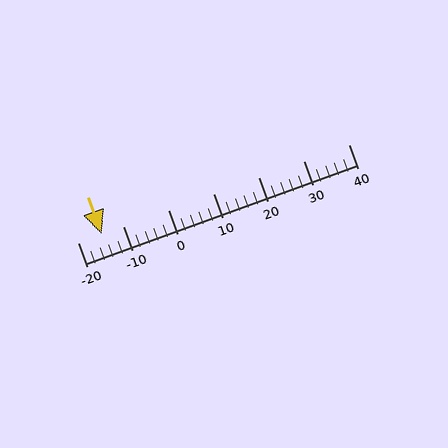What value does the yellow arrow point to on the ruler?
The yellow arrow points to approximately -15.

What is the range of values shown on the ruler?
The ruler shows values from -20 to 40.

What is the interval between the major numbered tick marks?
The major tick marks are spaced 10 units apart.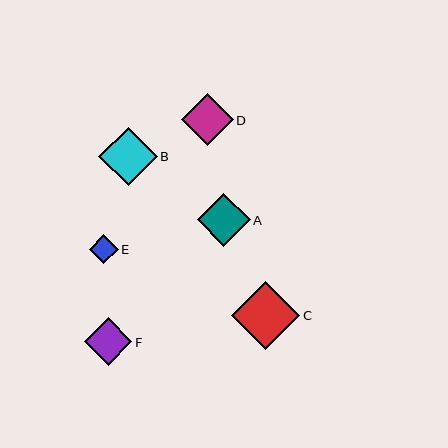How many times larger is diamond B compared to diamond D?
Diamond B is approximately 1.1 times the size of diamond D.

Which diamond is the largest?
Diamond C is the largest with a size of approximately 68 pixels.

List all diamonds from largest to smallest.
From largest to smallest: C, B, A, D, F, E.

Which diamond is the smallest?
Diamond E is the smallest with a size of approximately 29 pixels.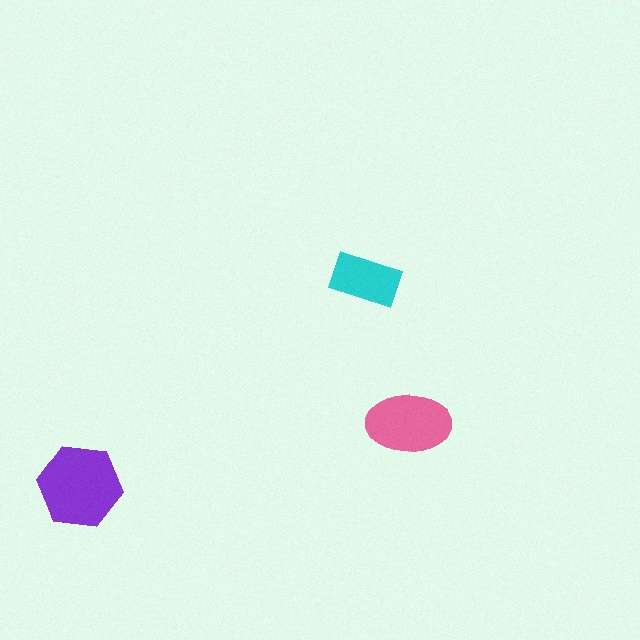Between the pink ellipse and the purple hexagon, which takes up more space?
The purple hexagon.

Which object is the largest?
The purple hexagon.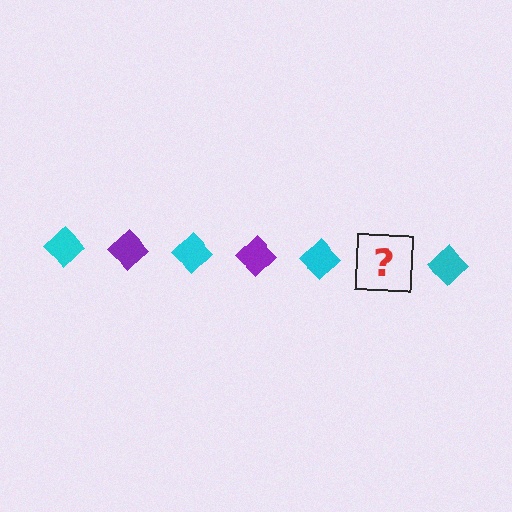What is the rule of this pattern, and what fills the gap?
The rule is that the pattern cycles through cyan, purple diamonds. The gap should be filled with a purple diamond.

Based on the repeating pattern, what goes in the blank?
The blank should be a purple diamond.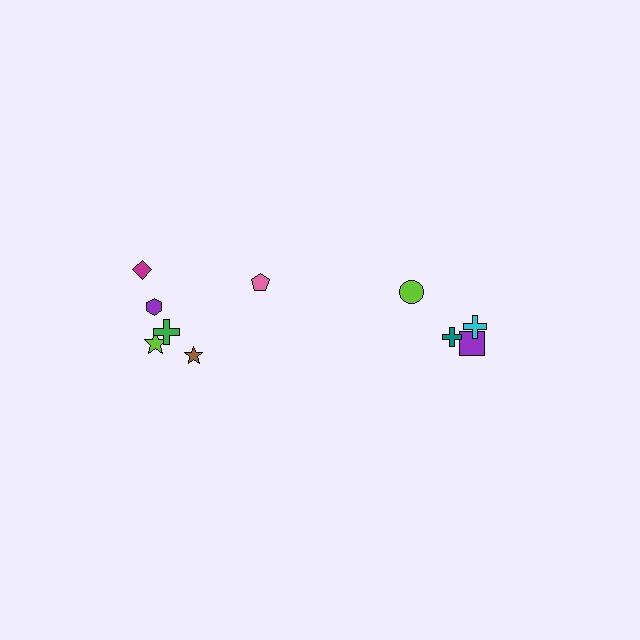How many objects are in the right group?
There are 4 objects.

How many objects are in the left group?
There are 6 objects.